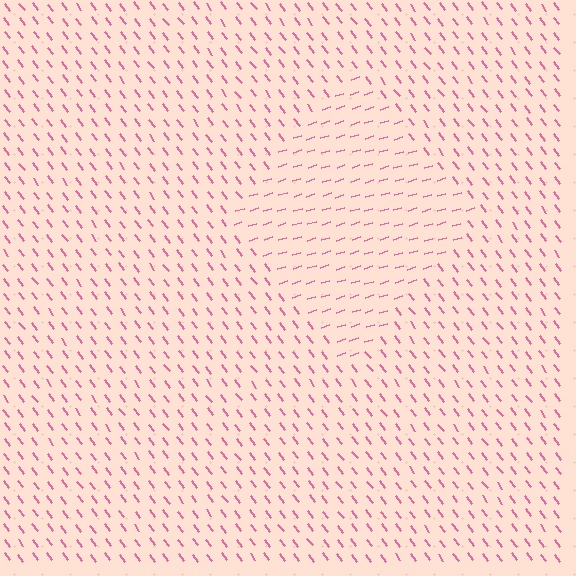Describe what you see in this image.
The image is filled with small pink line segments. A diamond region in the image has lines oriented differently from the surrounding lines, creating a visible texture boundary.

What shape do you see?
I see a diamond.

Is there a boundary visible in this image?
Yes, there is a texture boundary formed by a change in line orientation.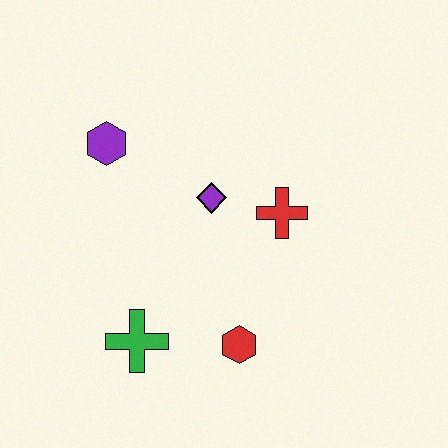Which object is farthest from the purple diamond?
The green cross is farthest from the purple diamond.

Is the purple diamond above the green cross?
Yes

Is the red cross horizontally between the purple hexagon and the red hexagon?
No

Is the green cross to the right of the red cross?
No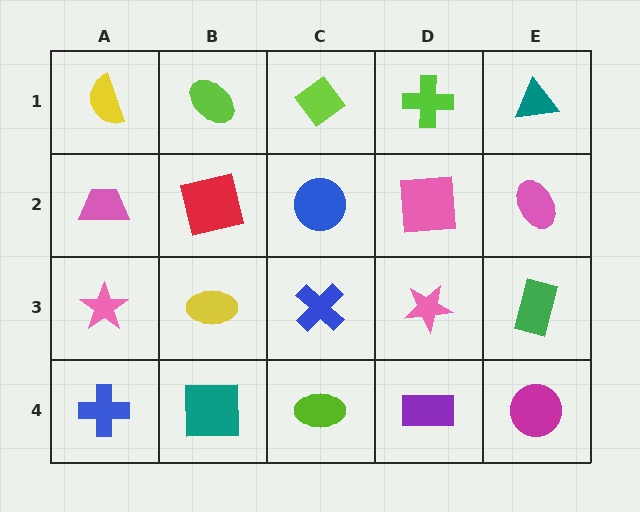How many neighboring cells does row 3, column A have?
3.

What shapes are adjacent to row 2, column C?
A lime diamond (row 1, column C), a blue cross (row 3, column C), a red square (row 2, column B), a pink square (row 2, column D).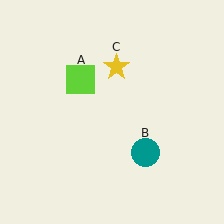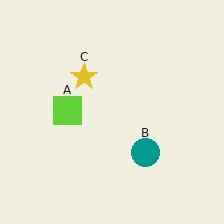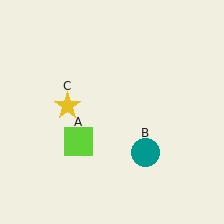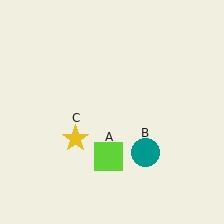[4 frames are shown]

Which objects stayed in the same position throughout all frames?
Teal circle (object B) remained stationary.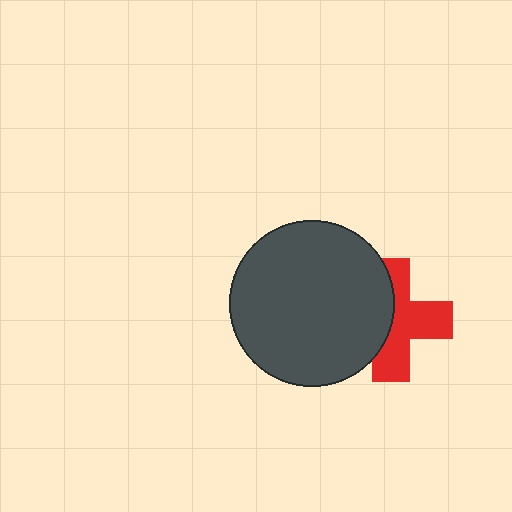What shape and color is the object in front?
The object in front is a dark gray circle.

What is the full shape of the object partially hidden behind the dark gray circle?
The partially hidden object is a red cross.